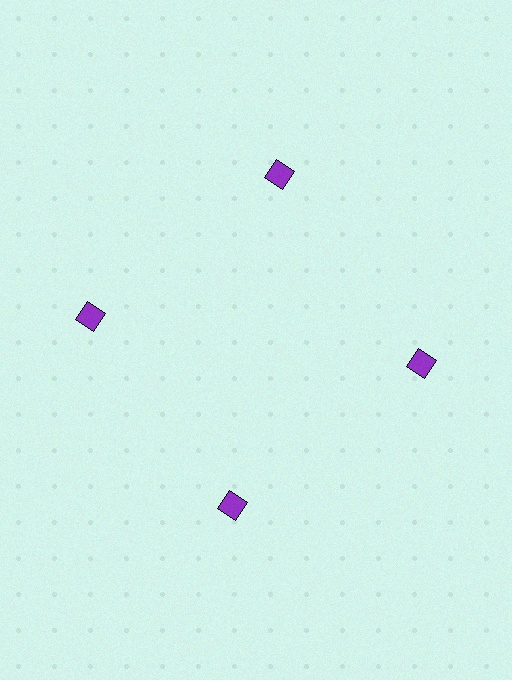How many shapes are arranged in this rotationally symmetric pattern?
There are 4 shapes, arranged in 4 groups of 1.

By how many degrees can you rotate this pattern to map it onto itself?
The pattern maps onto itself every 90 degrees of rotation.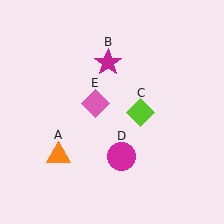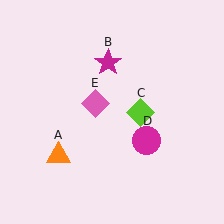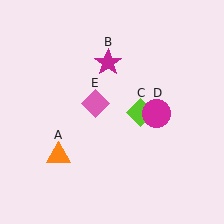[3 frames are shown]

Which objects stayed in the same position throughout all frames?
Orange triangle (object A) and magenta star (object B) and lime diamond (object C) and pink diamond (object E) remained stationary.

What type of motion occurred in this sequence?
The magenta circle (object D) rotated counterclockwise around the center of the scene.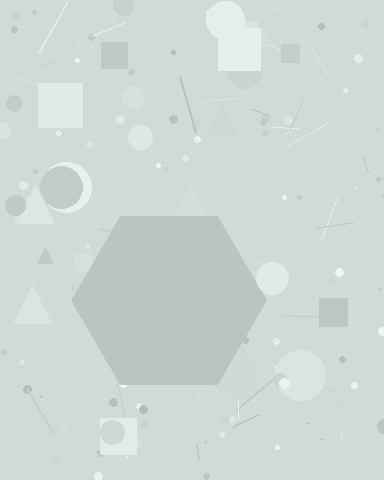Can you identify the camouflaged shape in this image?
The camouflaged shape is a hexagon.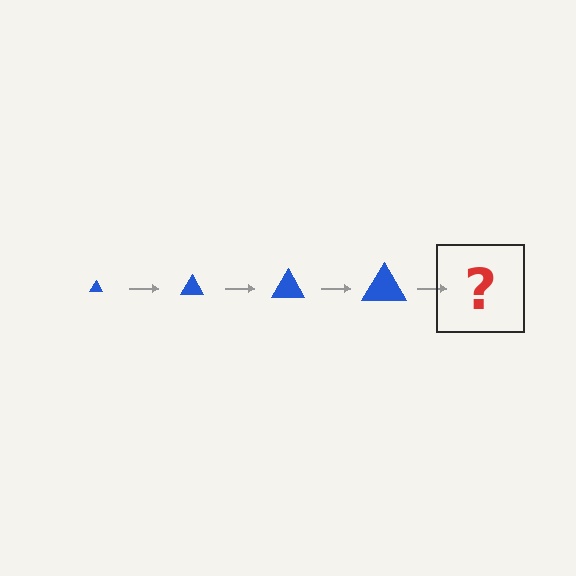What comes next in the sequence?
The next element should be a blue triangle, larger than the previous one.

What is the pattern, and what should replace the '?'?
The pattern is that the triangle gets progressively larger each step. The '?' should be a blue triangle, larger than the previous one.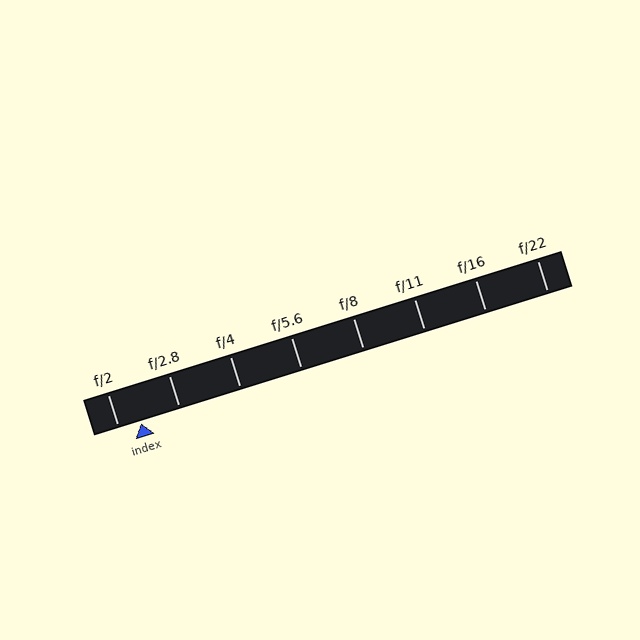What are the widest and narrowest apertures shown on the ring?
The widest aperture shown is f/2 and the narrowest is f/22.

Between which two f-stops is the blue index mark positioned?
The index mark is between f/2 and f/2.8.